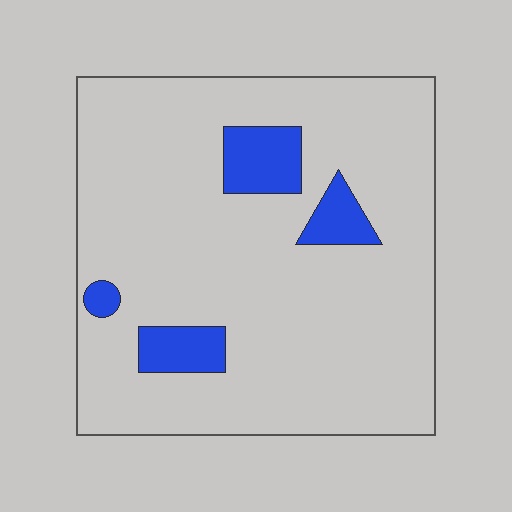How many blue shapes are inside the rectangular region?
4.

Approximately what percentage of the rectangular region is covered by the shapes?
Approximately 10%.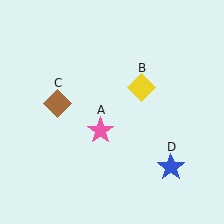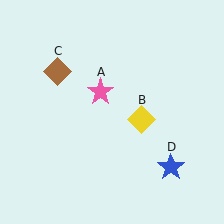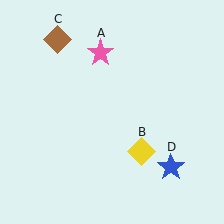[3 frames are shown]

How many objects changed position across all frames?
3 objects changed position: pink star (object A), yellow diamond (object B), brown diamond (object C).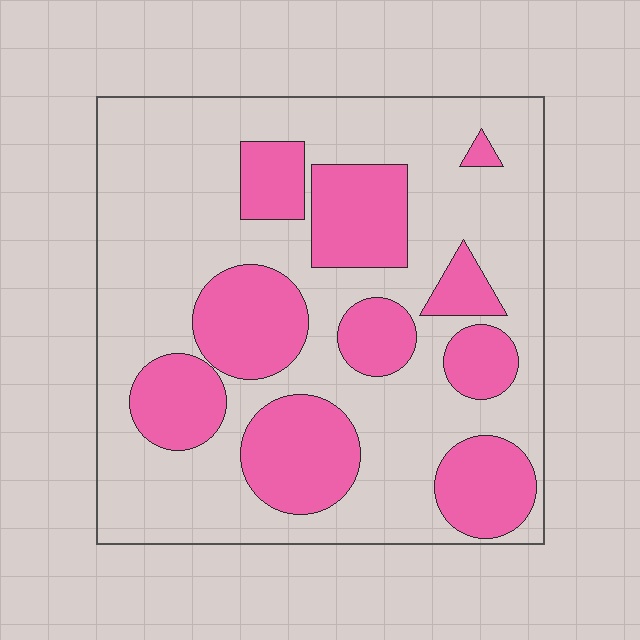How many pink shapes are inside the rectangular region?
10.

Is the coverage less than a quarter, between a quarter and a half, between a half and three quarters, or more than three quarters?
Between a quarter and a half.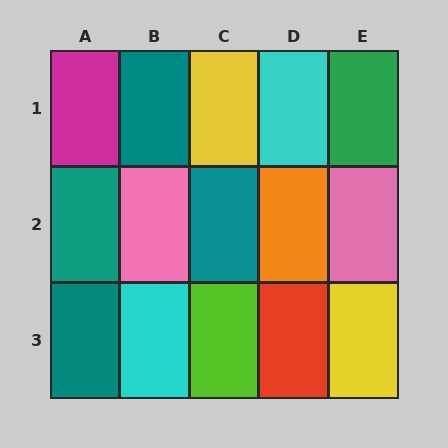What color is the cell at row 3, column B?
Cyan.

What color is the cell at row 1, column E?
Green.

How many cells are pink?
2 cells are pink.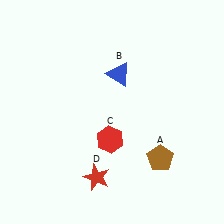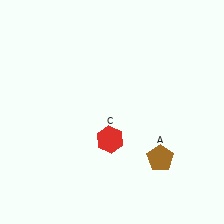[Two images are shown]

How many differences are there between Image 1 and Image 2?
There are 2 differences between the two images.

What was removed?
The red star (D), the blue triangle (B) were removed in Image 2.